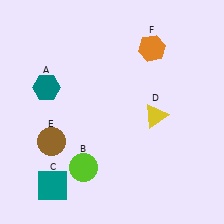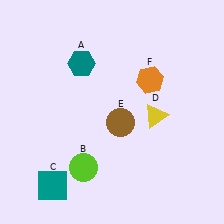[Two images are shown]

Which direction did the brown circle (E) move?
The brown circle (E) moved right.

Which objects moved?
The objects that moved are: the teal hexagon (A), the brown circle (E), the orange hexagon (F).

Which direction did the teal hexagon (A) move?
The teal hexagon (A) moved right.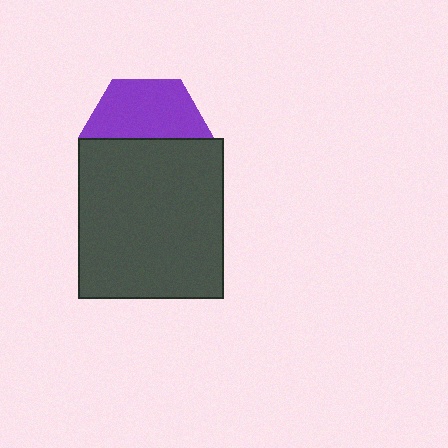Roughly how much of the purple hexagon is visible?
About half of it is visible (roughly 49%).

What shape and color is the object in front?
The object in front is a dark gray rectangle.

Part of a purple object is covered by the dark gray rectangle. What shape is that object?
It is a hexagon.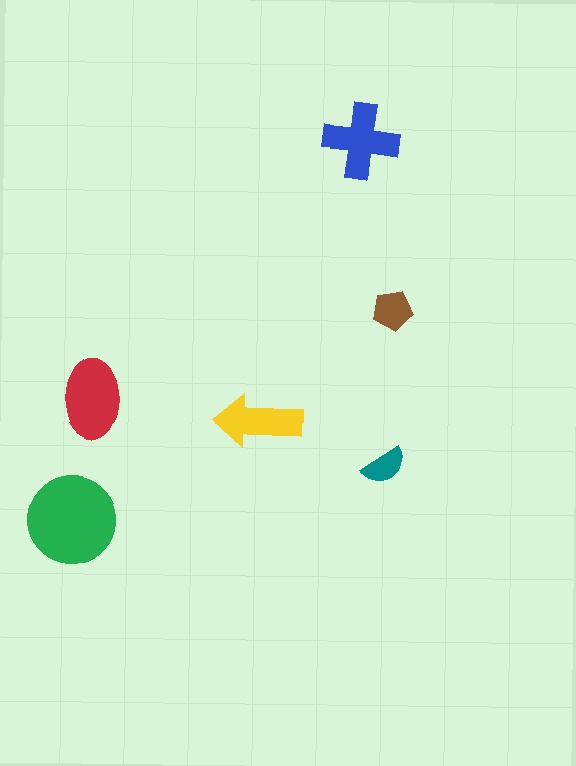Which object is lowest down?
The green circle is bottommost.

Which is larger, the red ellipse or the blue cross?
The red ellipse.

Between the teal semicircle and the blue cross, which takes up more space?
The blue cross.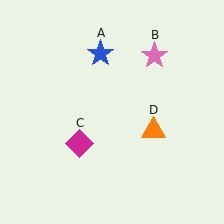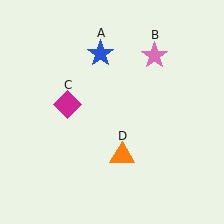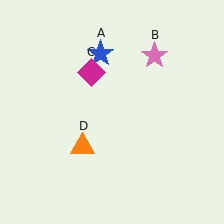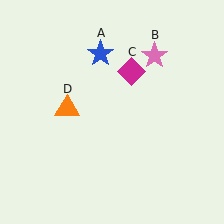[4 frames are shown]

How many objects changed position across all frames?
2 objects changed position: magenta diamond (object C), orange triangle (object D).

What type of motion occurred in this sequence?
The magenta diamond (object C), orange triangle (object D) rotated clockwise around the center of the scene.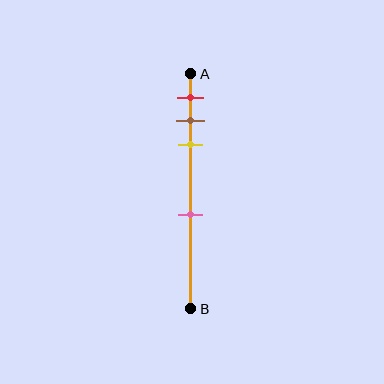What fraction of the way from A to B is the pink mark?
The pink mark is approximately 60% (0.6) of the way from A to B.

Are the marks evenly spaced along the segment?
No, the marks are not evenly spaced.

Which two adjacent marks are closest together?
The brown and yellow marks are the closest adjacent pair.